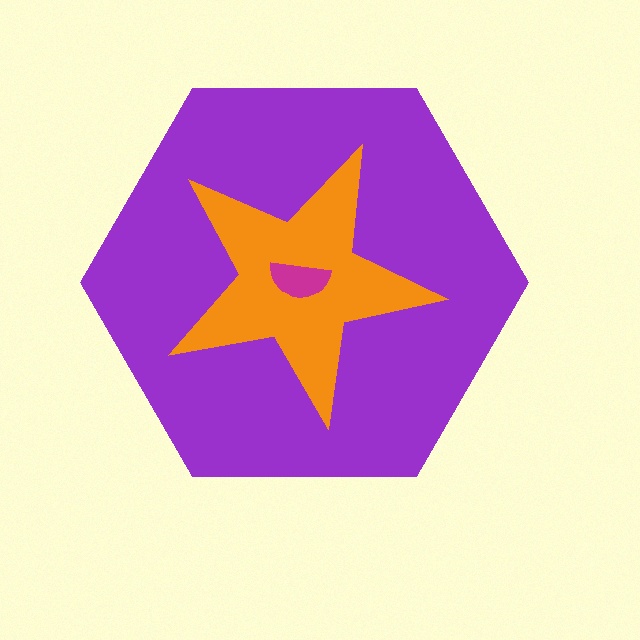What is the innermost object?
The magenta semicircle.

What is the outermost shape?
The purple hexagon.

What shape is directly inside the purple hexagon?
The orange star.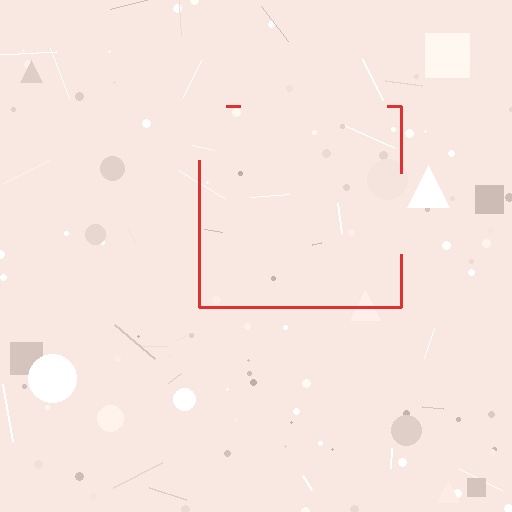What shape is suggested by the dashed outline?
The dashed outline suggests a square.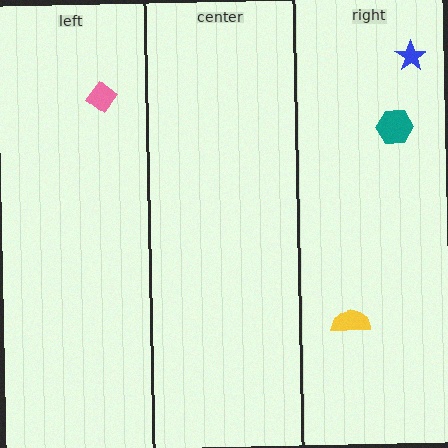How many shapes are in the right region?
3.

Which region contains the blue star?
The right region.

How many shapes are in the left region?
1.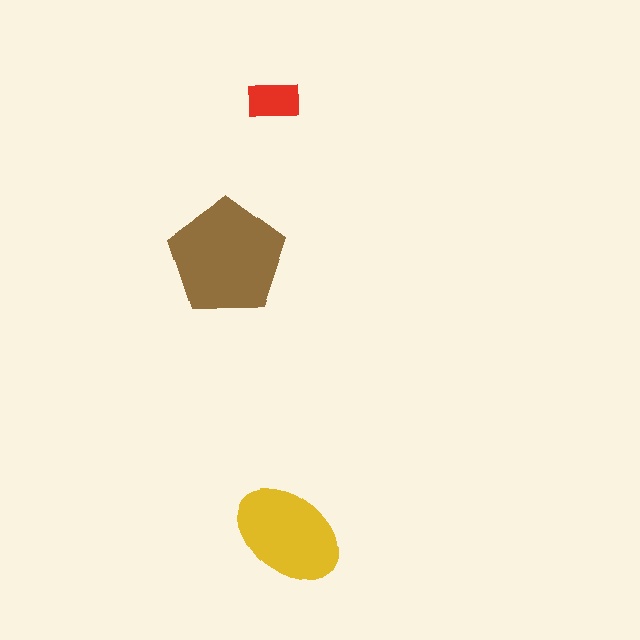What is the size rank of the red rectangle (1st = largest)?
3rd.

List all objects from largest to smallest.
The brown pentagon, the yellow ellipse, the red rectangle.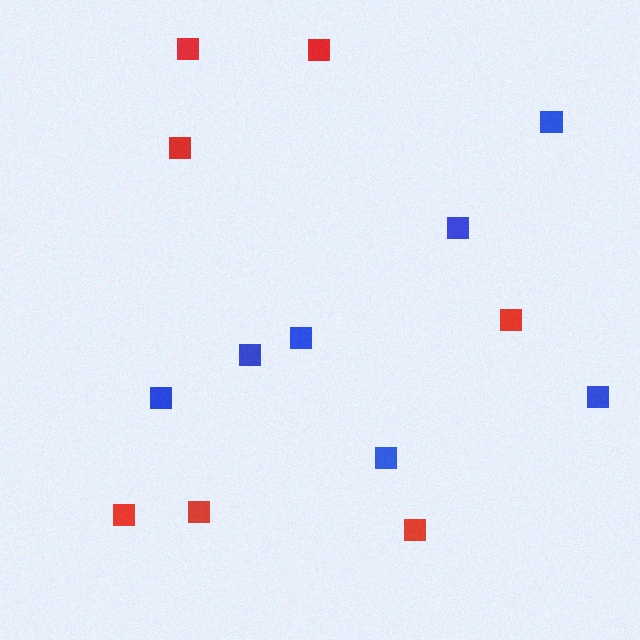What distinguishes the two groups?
There are 2 groups: one group of red squares (7) and one group of blue squares (7).